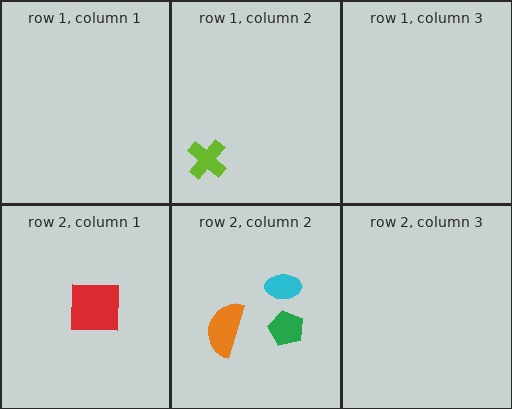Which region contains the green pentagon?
The row 2, column 2 region.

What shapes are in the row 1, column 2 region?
The lime cross.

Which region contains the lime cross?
The row 1, column 2 region.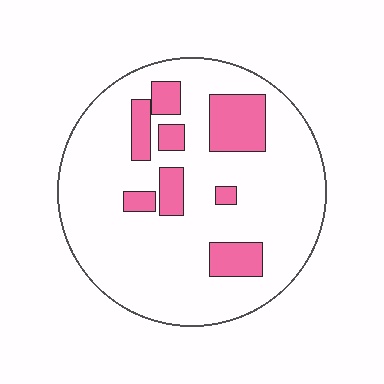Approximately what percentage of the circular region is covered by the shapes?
Approximately 20%.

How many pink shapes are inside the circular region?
8.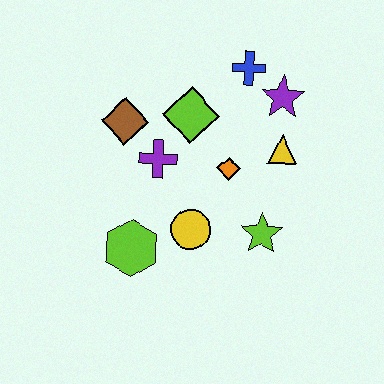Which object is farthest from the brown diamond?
The lime star is farthest from the brown diamond.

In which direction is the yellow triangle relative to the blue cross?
The yellow triangle is below the blue cross.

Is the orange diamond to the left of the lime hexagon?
No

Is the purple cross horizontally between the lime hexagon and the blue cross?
Yes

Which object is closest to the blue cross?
The purple star is closest to the blue cross.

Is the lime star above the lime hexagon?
Yes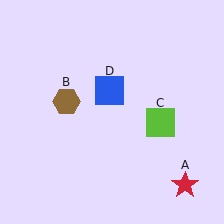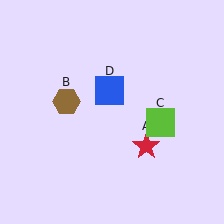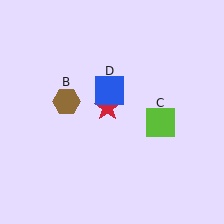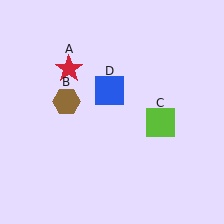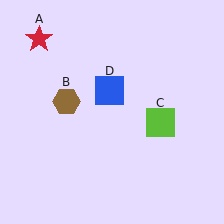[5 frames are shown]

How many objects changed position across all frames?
1 object changed position: red star (object A).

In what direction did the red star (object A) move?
The red star (object A) moved up and to the left.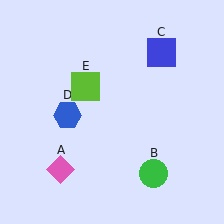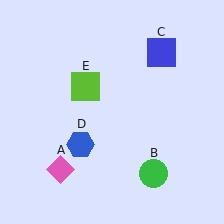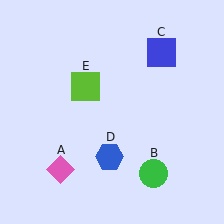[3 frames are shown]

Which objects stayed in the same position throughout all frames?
Pink diamond (object A) and green circle (object B) and blue square (object C) and lime square (object E) remained stationary.